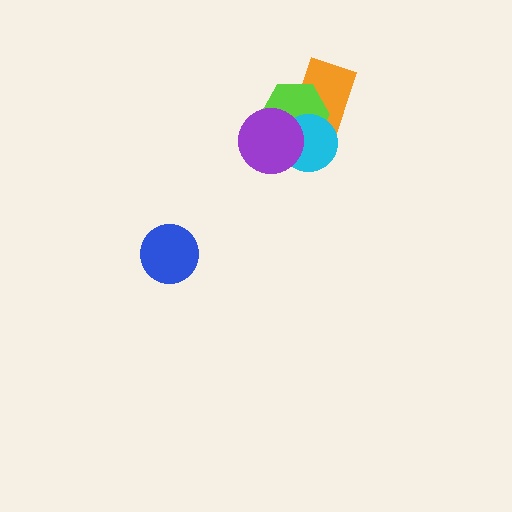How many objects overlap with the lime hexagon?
3 objects overlap with the lime hexagon.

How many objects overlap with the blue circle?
0 objects overlap with the blue circle.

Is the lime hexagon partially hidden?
Yes, it is partially covered by another shape.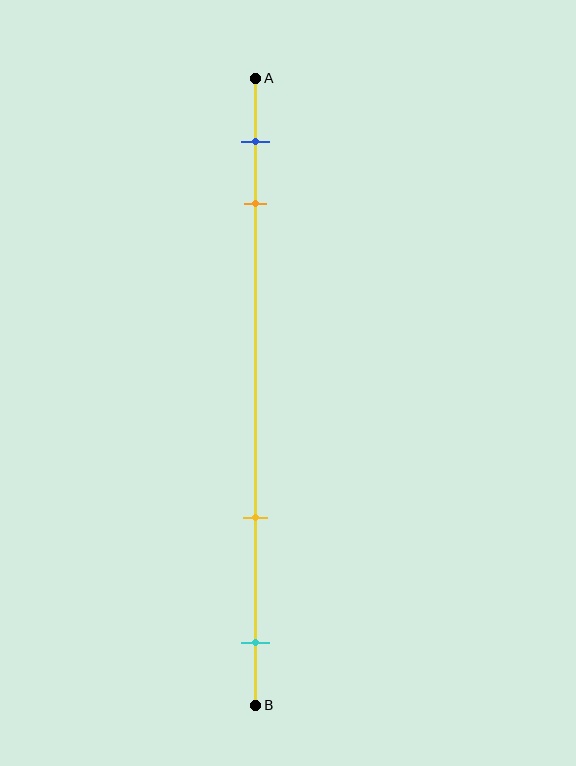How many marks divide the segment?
There are 4 marks dividing the segment.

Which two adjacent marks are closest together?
The blue and orange marks are the closest adjacent pair.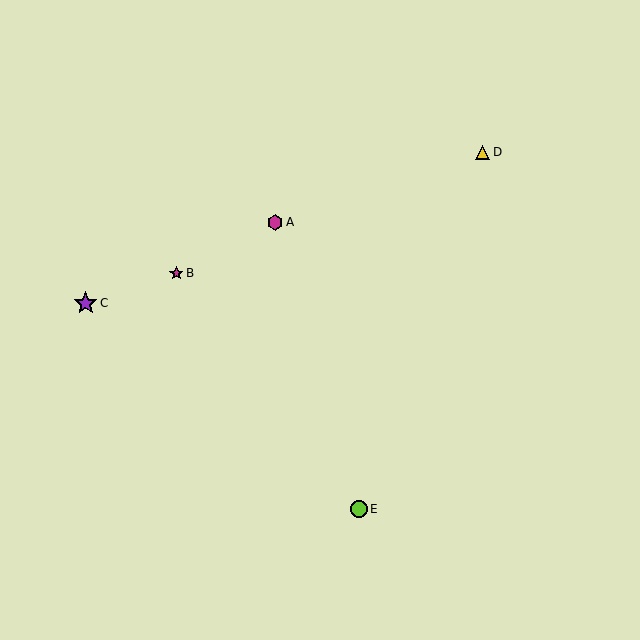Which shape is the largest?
The purple star (labeled C) is the largest.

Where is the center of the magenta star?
The center of the magenta star is at (176, 273).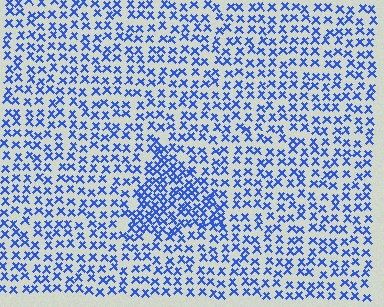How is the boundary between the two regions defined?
The boundary is defined by a change in element density (approximately 1.9x ratio). All elements are the same color, size, and shape.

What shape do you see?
I see a triangle.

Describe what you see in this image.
The image contains small blue elements arranged at two different densities. A triangle-shaped region is visible where the elements are more densely packed than the surrounding area.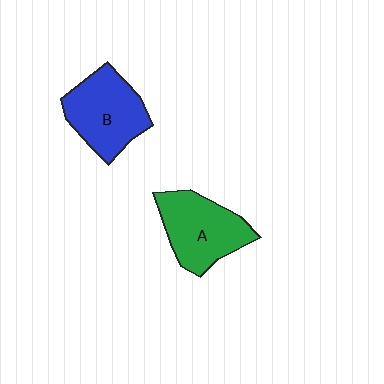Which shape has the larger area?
Shape B (blue).